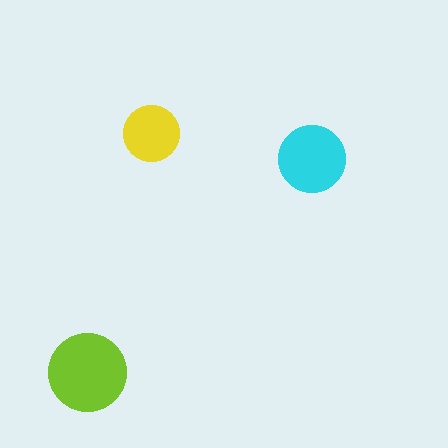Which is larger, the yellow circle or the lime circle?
The lime one.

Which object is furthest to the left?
The lime circle is leftmost.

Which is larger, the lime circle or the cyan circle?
The lime one.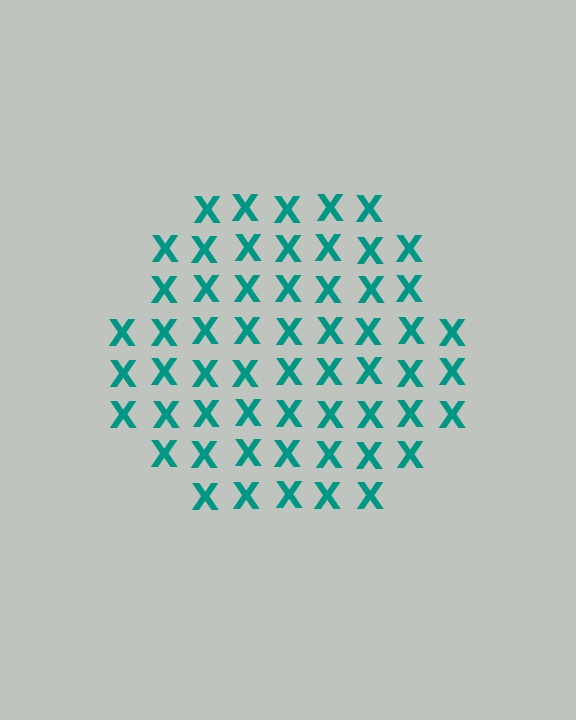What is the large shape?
The large shape is a hexagon.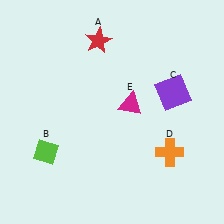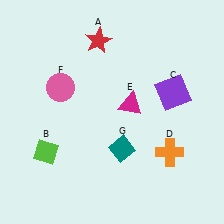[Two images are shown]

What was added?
A pink circle (F), a teal diamond (G) were added in Image 2.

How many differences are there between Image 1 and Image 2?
There are 2 differences between the two images.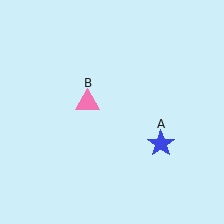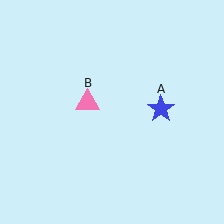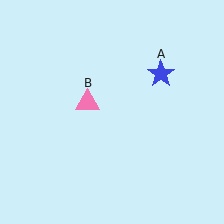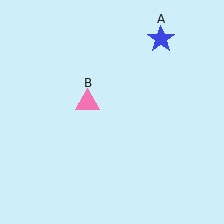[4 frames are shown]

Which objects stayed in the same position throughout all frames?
Pink triangle (object B) remained stationary.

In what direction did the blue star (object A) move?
The blue star (object A) moved up.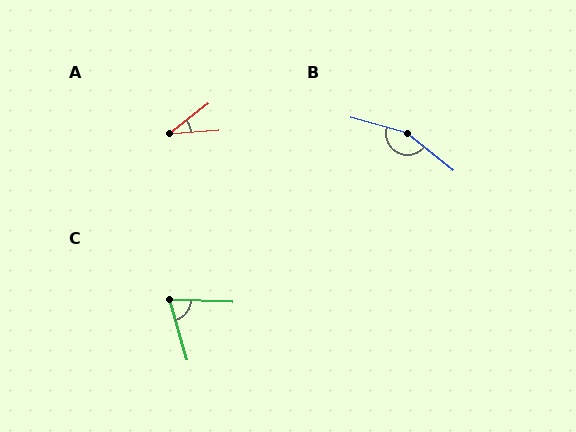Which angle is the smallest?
A, at approximately 34 degrees.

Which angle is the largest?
B, at approximately 157 degrees.